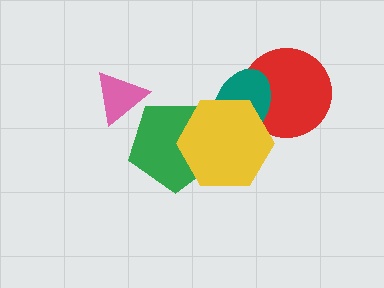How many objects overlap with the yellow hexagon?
3 objects overlap with the yellow hexagon.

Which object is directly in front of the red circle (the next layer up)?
The teal ellipse is directly in front of the red circle.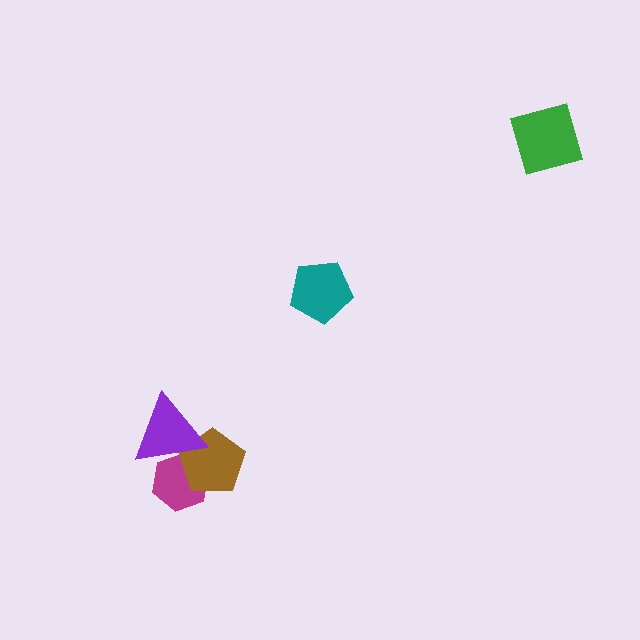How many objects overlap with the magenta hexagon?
2 objects overlap with the magenta hexagon.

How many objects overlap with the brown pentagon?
2 objects overlap with the brown pentagon.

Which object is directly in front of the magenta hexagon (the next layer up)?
The brown pentagon is directly in front of the magenta hexagon.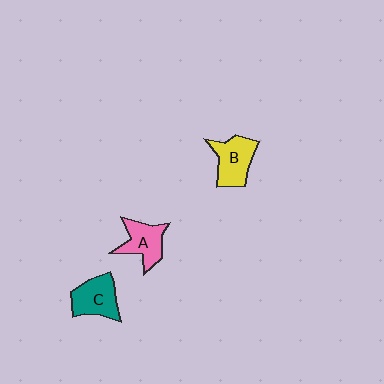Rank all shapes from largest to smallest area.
From largest to smallest: B (yellow), C (teal), A (pink).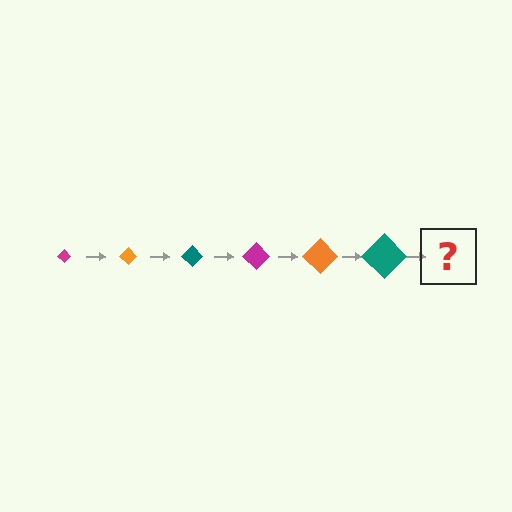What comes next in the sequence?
The next element should be a magenta diamond, larger than the previous one.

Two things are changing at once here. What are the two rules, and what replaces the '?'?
The two rules are that the diamond grows larger each step and the color cycles through magenta, orange, and teal. The '?' should be a magenta diamond, larger than the previous one.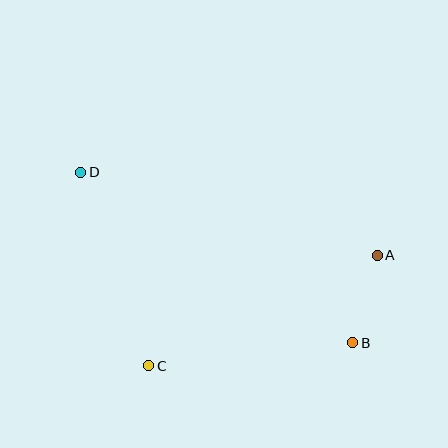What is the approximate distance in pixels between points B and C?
The distance between B and C is approximately 206 pixels.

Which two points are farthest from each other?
Points B and D are farthest from each other.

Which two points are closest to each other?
Points A and B are closest to each other.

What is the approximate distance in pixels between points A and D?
The distance between A and D is approximately 308 pixels.